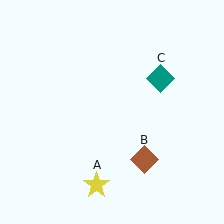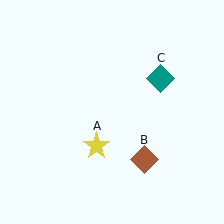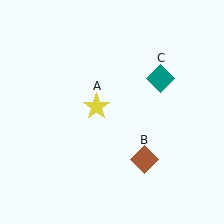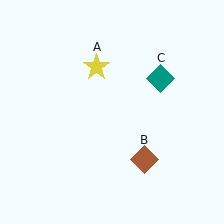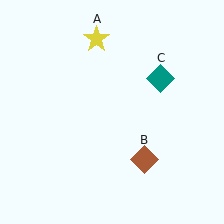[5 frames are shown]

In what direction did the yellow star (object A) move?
The yellow star (object A) moved up.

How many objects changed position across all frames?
1 object changed position: yellow star (object A).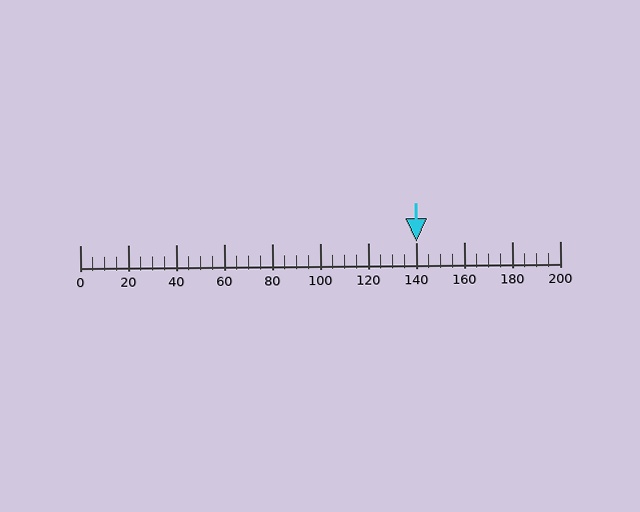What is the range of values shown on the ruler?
The ruler shows values from 0 to 200.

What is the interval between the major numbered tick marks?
The major tick marks are spaced 20 units apart.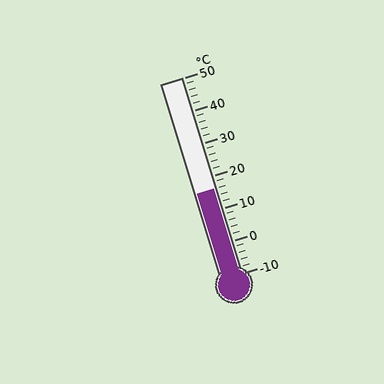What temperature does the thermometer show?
The thermometer shows approximately 16°C.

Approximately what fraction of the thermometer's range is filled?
The thermometer is filled to approximately 45% of its range.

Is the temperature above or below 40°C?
The temperature is below 40°C.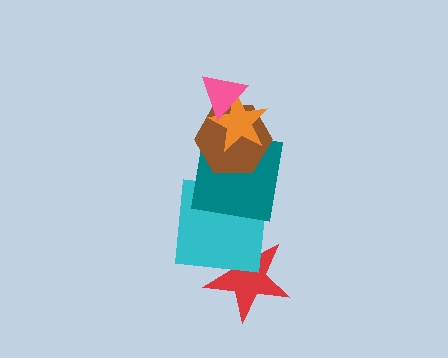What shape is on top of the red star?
The cyan square is on top of the red star.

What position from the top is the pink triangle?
The pink triangle is 1st from the top.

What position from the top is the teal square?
The teal square is 4th from the top.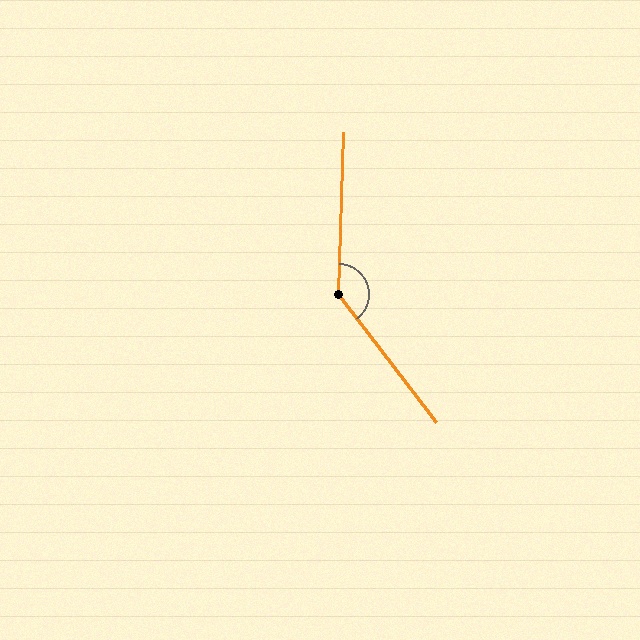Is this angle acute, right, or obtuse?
It is obtuse.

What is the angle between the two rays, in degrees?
Approximately 141 degrees.